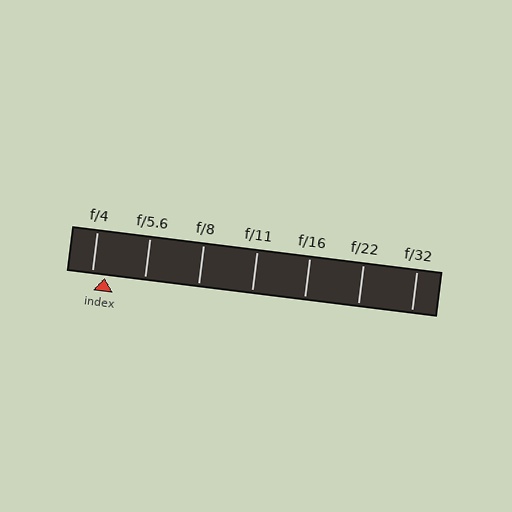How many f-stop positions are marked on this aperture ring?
There are 7 f-stop positions marked.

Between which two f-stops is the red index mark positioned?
The index mark is between f/4 and f/5.6.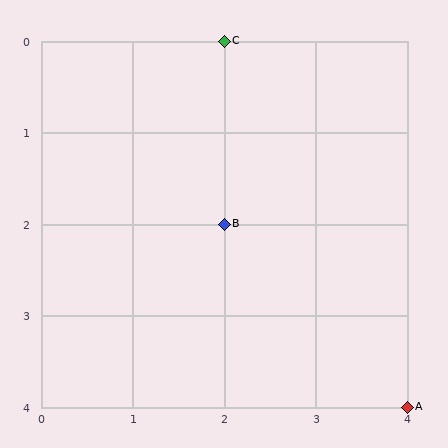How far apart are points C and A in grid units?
Points C and A are 2 columns and 4 rows apart (about 4.5 grid units diagonally).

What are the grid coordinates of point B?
Point B is at grid coordinates (2, 2).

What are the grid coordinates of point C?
Point C is at grid coordinates (2, 0).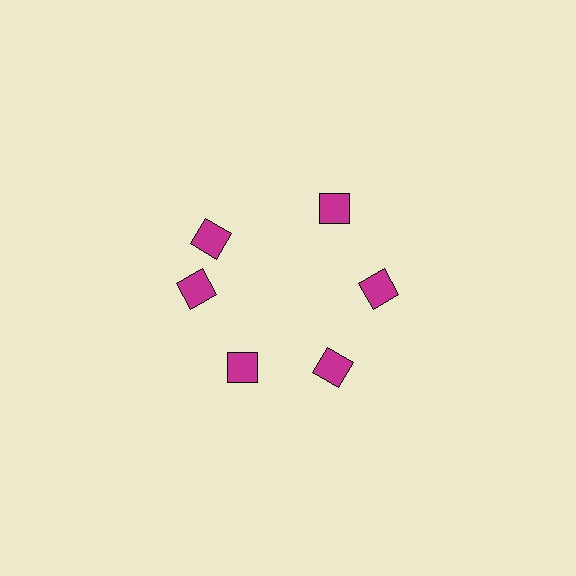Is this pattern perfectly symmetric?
No. The 6 magenta diamonds are arranged in a ring, but one element near the 11 o'clock position is rotated out of alignment along the ring, breaking the 6-fold rotational symmetry.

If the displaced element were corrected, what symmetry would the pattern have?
It would have 6-fold rotational symmetry — the pattern would map onto itself every 60 degrees.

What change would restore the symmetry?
The symmetry would be restored by rotating it back into even spacing with its neighbors so that all 6 diamonds sit at equal angles and equal distance from the center.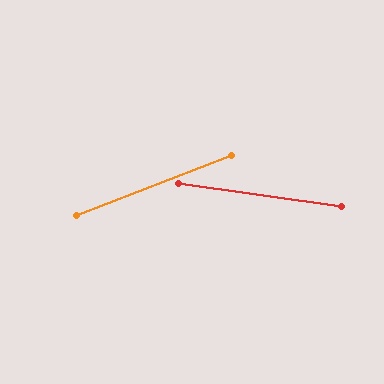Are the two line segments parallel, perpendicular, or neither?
Neither parallel nor perpendicular — they differ by about 29°.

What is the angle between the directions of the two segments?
Approximately 29 degrees.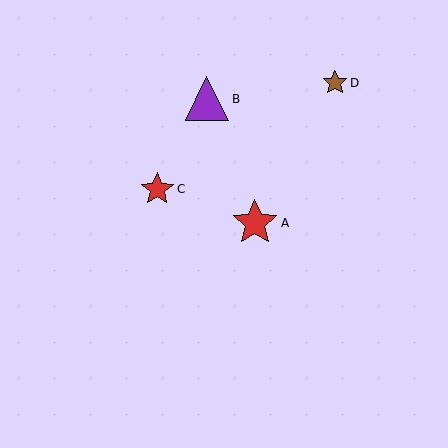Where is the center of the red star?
The center of the red star is at (255, 223).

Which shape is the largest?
The red star (labeled A) is the largest.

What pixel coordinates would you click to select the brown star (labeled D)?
Click at (335, 83) to select the brown star D.